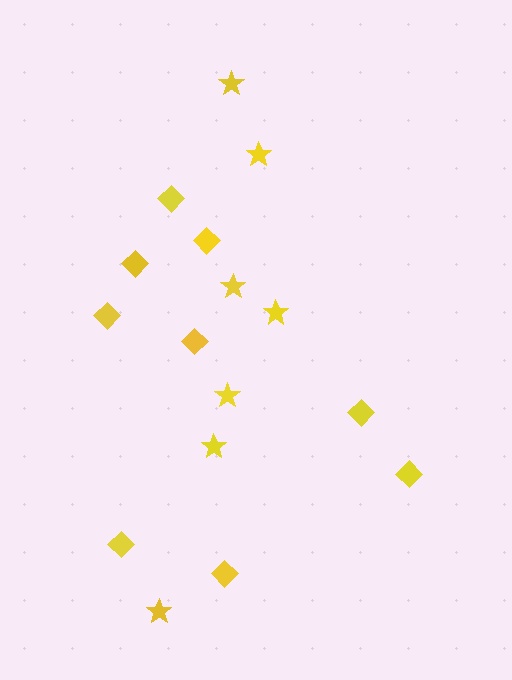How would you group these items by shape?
There are 2 groups: one group of diamonds (9) and one group of stars (7).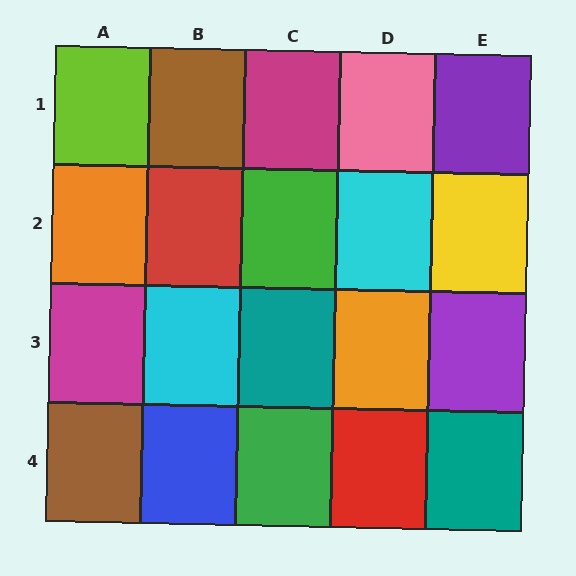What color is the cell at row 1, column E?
Purple.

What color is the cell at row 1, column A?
Lime.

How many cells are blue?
1 cell is blue.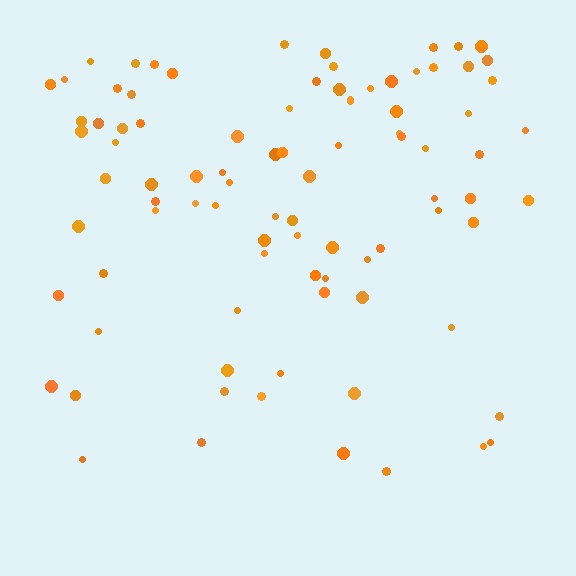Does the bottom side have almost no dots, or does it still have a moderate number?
Still a moderate number, just noticeably fewer than the top.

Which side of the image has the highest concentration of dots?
The top.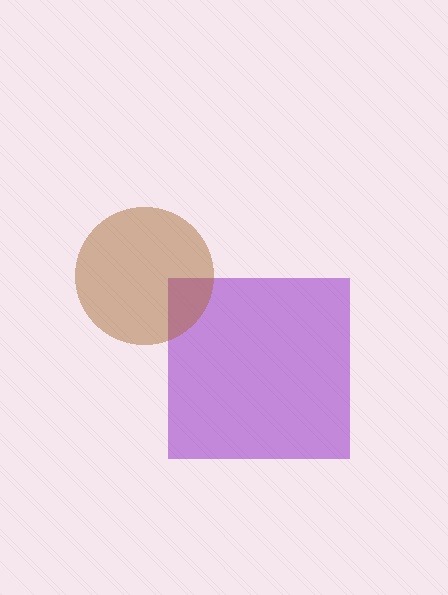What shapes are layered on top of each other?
The layered shapes are: a purple square, a brown circle.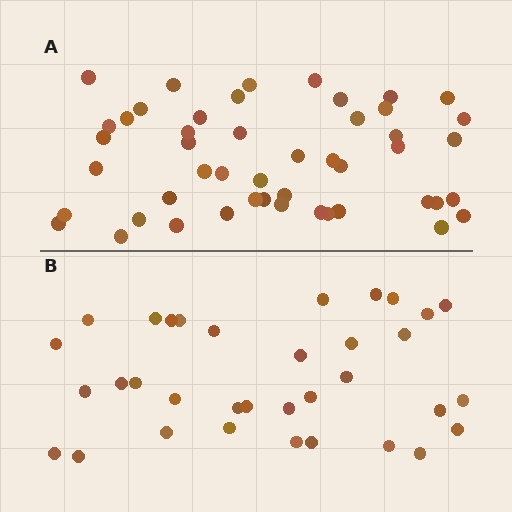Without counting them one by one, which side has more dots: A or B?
Region A (the top region) has more dots.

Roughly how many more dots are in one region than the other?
Region A has approximately 15 more dots than region B.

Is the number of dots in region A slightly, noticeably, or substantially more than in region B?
Region A has noticeably more, but not dramatically so. The ratio is roughly 1.4 to 1.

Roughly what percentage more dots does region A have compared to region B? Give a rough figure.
About 40% more.